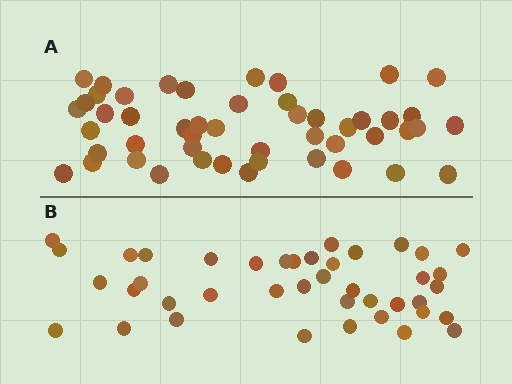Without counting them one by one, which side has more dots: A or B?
Region A (the top region) has more dots.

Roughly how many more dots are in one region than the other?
Region A has roughly 8 or so more dots than region B.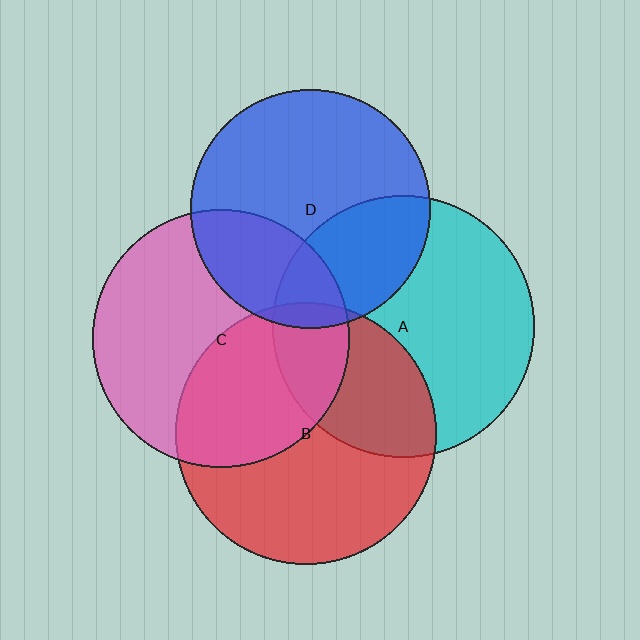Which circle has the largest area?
Circle A (cyan).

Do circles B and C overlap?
Yes.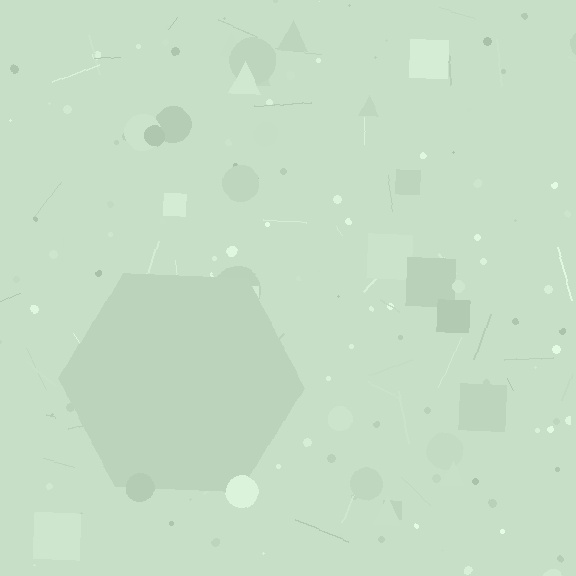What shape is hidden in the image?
A hexagon is hidden in the image.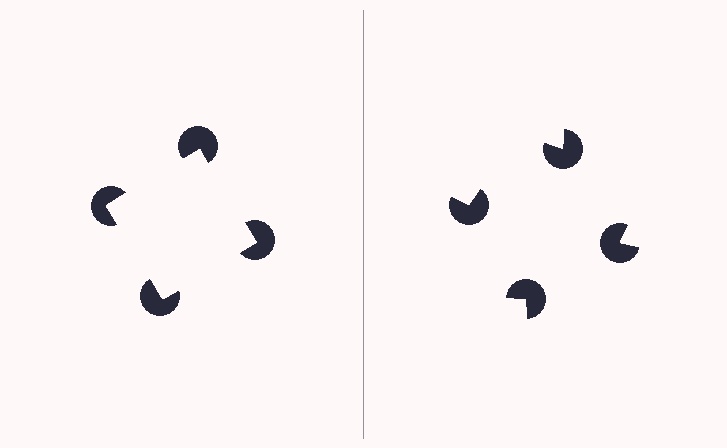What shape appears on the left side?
An illusory square.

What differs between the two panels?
The pac-man discs are positioned identically on both sides; only the wedge orientations differ. On the left they align to a square; on the right they are misaligned.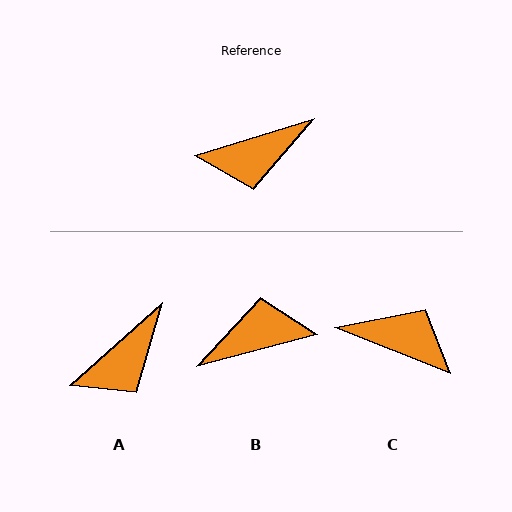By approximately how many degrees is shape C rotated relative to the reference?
Approximately 141 degrees counter-clockwise.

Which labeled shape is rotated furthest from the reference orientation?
B, about 178 degrees away.